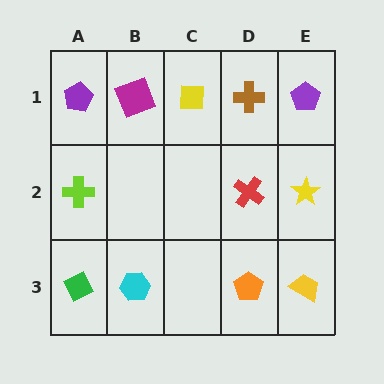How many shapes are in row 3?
4 shapes.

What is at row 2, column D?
A red cross.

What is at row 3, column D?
An orange pentagon.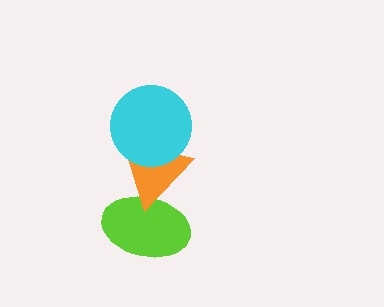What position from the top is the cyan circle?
The cyan circle is 1st from the top.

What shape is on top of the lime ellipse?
The orange triangle is on top of the lime ellipse.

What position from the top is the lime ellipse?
The lime ellipse is 3rd from the top.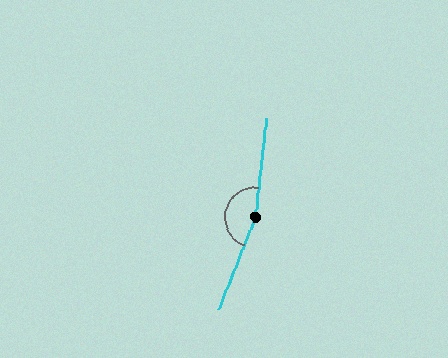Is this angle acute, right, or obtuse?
It is obtuse.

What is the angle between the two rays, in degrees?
Approximately 165 degrees.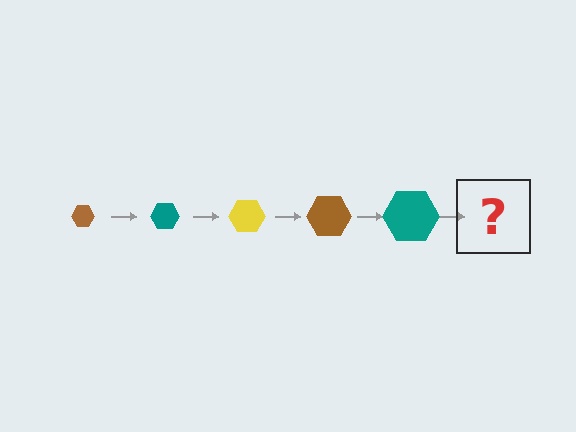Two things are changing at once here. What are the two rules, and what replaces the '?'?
The two rules are that the hexagon grows larger each step and the color cycles through brown, teal, and yellow. The '?' should be a yellow hexagon, larger than the previous one.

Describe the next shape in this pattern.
It should be a yellow hexagon, larger than the previous one.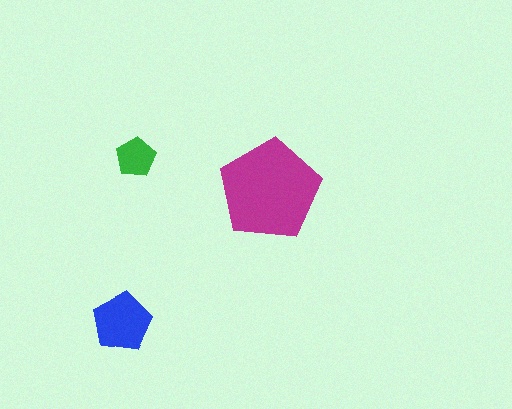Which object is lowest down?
The blue pentagon is bottommost.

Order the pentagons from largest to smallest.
the magenta one, the blue one, the green one.